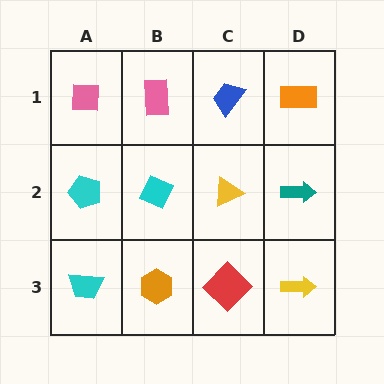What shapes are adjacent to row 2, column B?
A pink rectangle (row 1, column B), an orange hexagon (row 3, column B), a cyan pentagon (row 2, column A), a yellow triangle (row 2, column C).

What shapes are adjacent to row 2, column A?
A pink square (row 1, column A), a cyan trapezoid (row 3, column A), a cyan diamond (row 2, column B).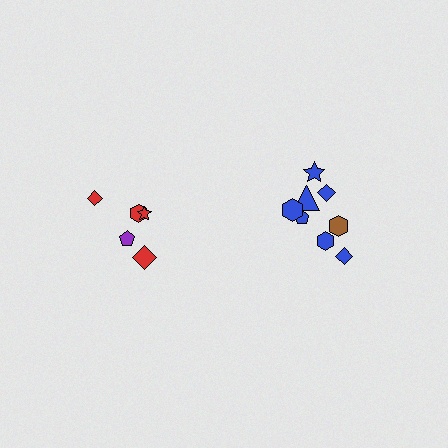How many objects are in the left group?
There are 5 objects.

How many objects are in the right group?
There are 8 objects.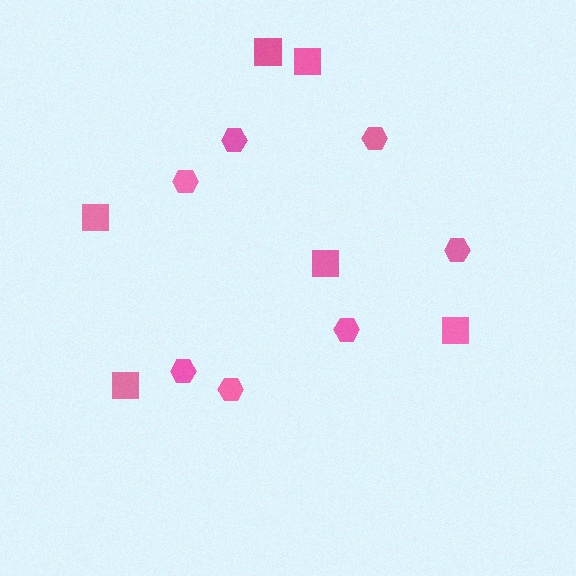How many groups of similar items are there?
There are 2 groups: one group of squares (6) and one group of hexagons (7).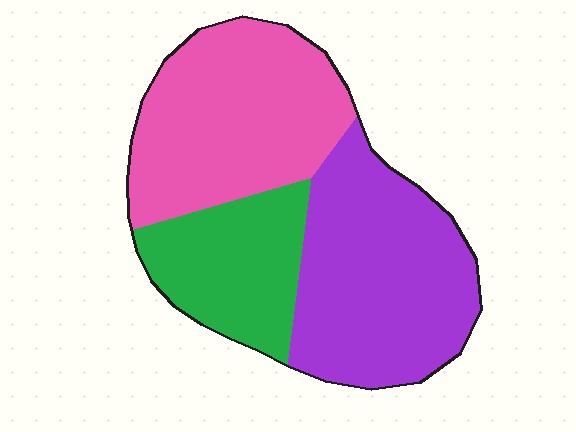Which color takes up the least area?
Green, at roughly 25%.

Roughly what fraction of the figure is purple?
Purple takes up between a third and a half of the figure.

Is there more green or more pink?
Pink.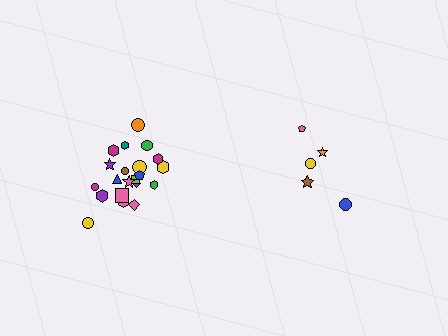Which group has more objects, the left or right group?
The left group.